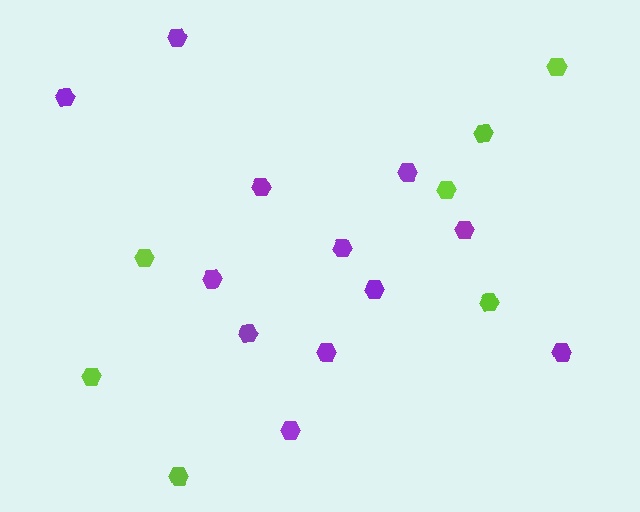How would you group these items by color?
There are 2 groups: one group of lime hexagons (7) and one group of purple hexagons (12).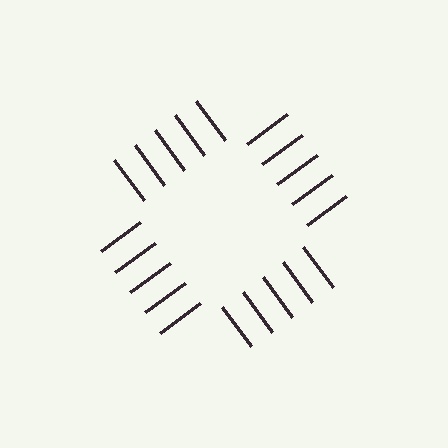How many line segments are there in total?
20 — 5 along each of the 4 edges.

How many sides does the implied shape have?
4 sides — the line-ends trace a square.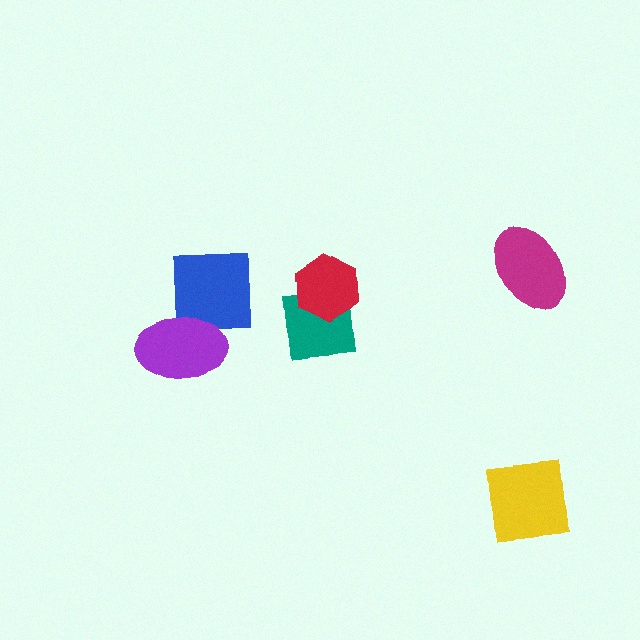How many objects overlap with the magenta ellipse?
0 objects overlap with the magenta ellipse.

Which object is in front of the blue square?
The purple ellipse is in front of the blue square.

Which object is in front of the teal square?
The red hexagon is in front of the teal square.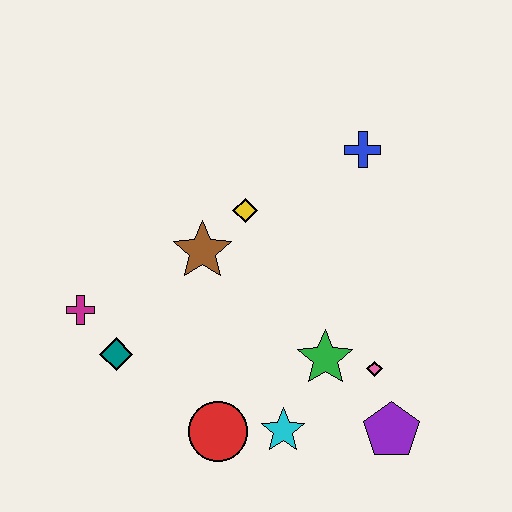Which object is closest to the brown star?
The yellow diamond is closest to the brown star.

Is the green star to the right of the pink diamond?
No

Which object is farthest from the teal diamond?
The blue cross is farthest from the teal diamond.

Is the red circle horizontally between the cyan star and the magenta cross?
Yes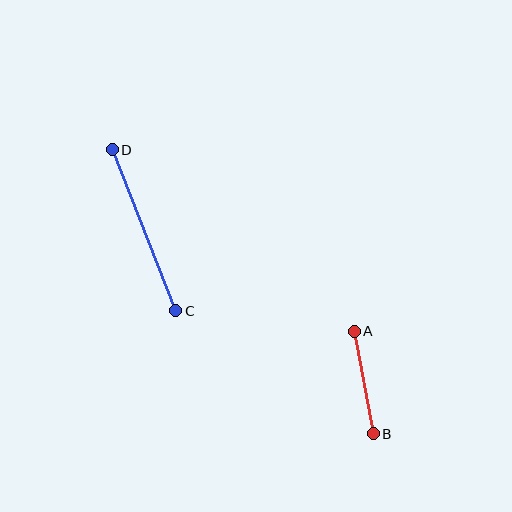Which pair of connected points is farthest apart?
Points C and D are farthest apart.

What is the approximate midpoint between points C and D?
The midpoint is at approximately (144, 230) pixels.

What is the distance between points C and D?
The distance is approximately 173 pixels.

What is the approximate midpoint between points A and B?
The midpoint is at approximately (364, 383) pixels.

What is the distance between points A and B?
The distance is approximately 104 pixels.